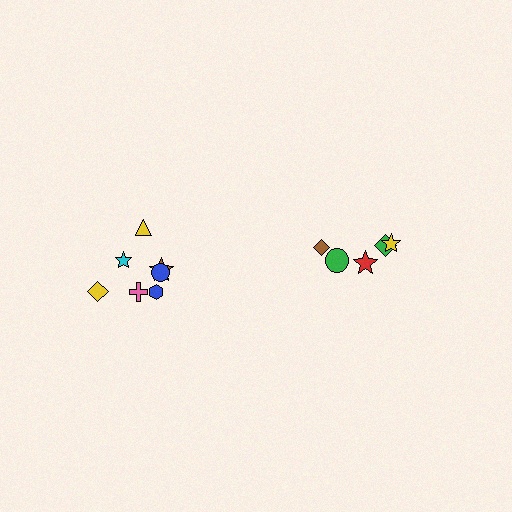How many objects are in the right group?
There are 5 objects.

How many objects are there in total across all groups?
There are 12 objects.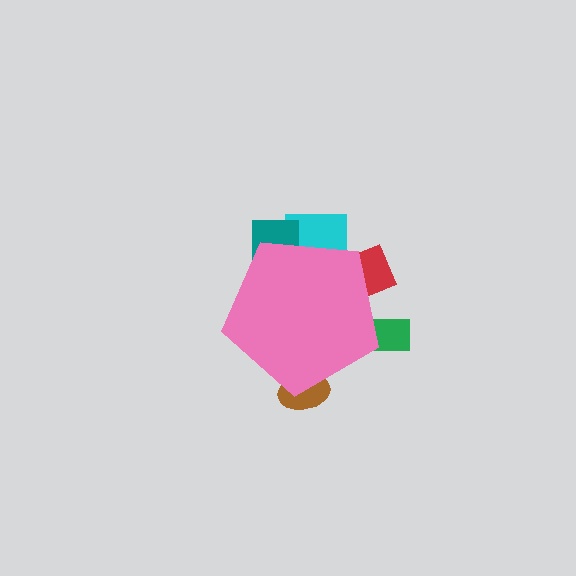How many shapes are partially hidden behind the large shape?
5 shapes are partially hidden.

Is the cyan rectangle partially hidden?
Yes, the cyan rectangle is partially hidden behind the pink pentagon.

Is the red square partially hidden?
Yes, the red square is partially hidden behind the pink pentagon.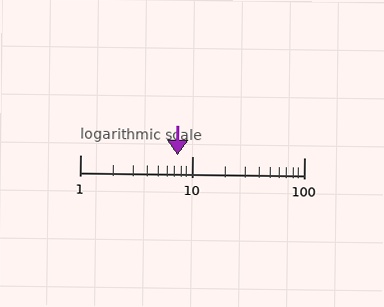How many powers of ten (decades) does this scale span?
The scale spans 2 decades, from 1 to 100.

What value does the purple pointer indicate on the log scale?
The pointer indicates approximately 7.4.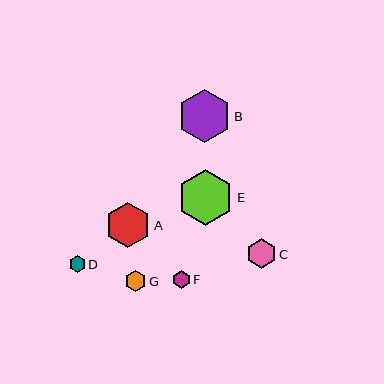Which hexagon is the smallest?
Hexagon D is the smallest with a size of approximately 16 pixels.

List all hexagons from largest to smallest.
From largest to smallest: E, B, A, C, G, F, D.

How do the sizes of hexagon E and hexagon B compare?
Hexagon E and hexagon B are approximately the same size.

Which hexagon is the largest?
Hexagon E is the largest with a size of approximately 56 pixels.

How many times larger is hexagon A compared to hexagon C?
Hexagon A is approximately 1.6 times the size of hexagon C.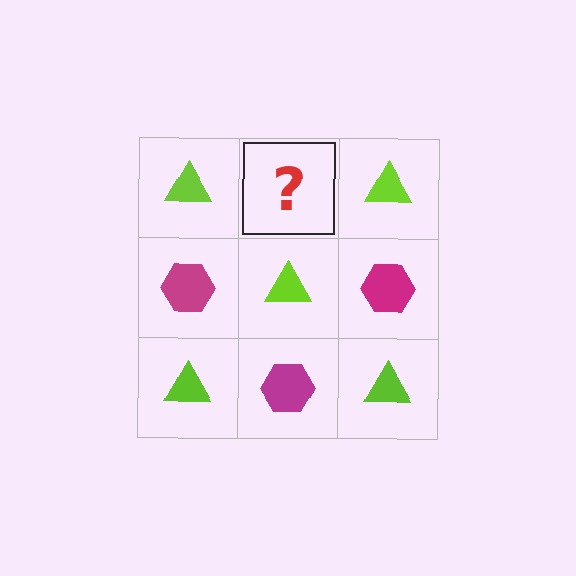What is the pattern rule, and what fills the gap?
The rule is that it alternates lime triangle and magenta hexagon in a checkerboard pattern. The gap should be filled with a magenta hexagon.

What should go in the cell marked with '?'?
The missing cell should contain a magenta hexagon.